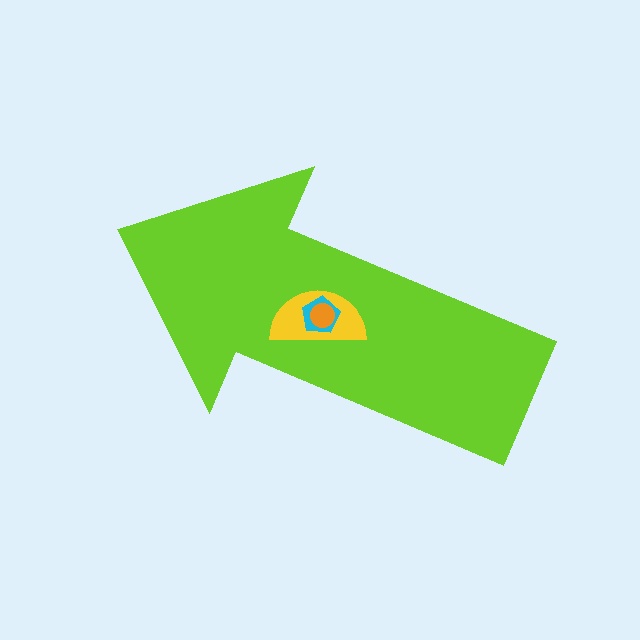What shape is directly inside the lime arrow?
The yellow semicircle.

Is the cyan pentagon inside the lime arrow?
Yes.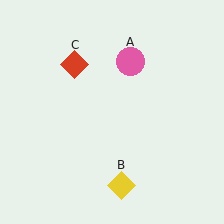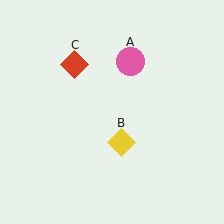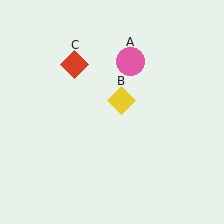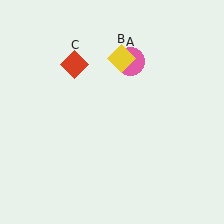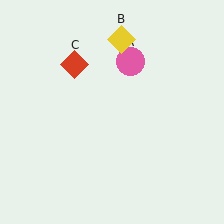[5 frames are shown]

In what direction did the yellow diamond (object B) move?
The yellow diamond (object B) moved up.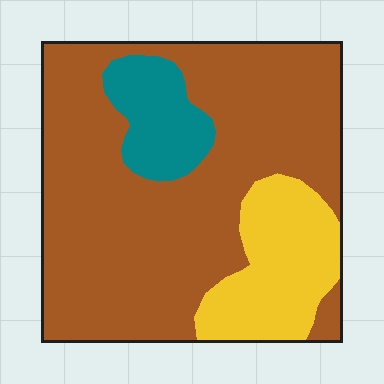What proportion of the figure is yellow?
Yellow takes up between a sixth and a third of the figure.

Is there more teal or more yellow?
Yellow.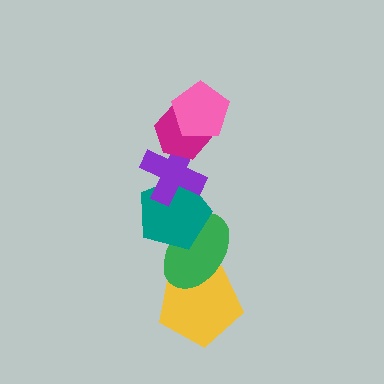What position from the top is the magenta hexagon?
The magenta hexagon is 2nd from the top.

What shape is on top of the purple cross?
The magenta hexagon is on top of the purple cross.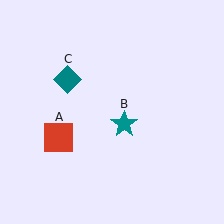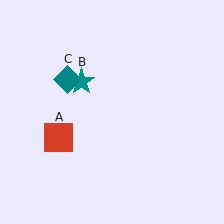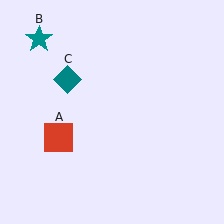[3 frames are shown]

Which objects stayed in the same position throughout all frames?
Red square (object A) and teal diamond (object C) remained stationary.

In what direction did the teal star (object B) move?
The teal star (object B) moved up and to the left.